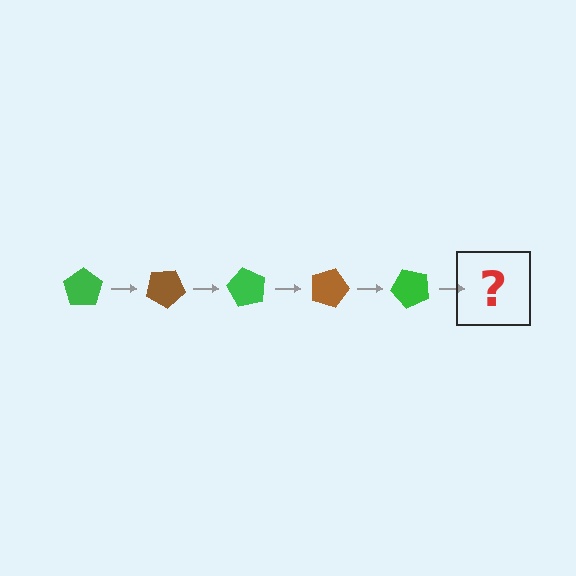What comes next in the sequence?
The next element should be a brown pentagon, rotated 150 degrees from the start.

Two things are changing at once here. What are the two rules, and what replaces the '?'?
The two rules are that it rotates 30 degrees each step and the color cycles through green and brown. The '?' should be a brown pentagon, rotated 150 degrees from the start.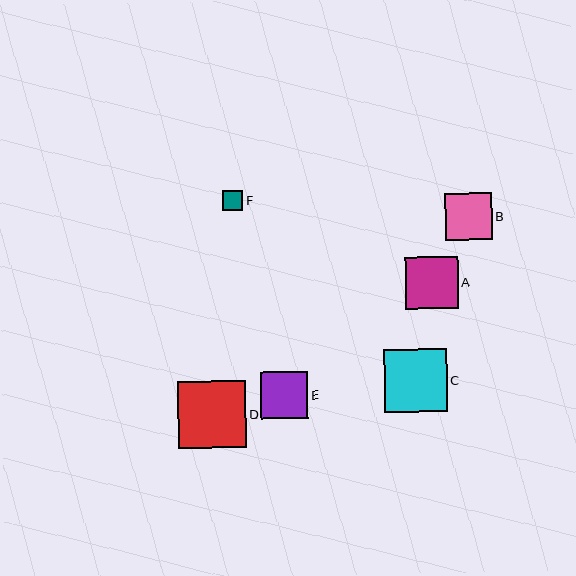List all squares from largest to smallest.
From largest to smallest: D, C, A, E, B, F.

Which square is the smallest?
Square F is the smallest with a size of approximately 20 pixels.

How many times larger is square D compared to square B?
Square D is approximately 1.4 times the size of square B.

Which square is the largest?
Square D is the largest with a size of approximately 68 pixels.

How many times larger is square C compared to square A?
Square C is approximately 1.2 times the size of square A.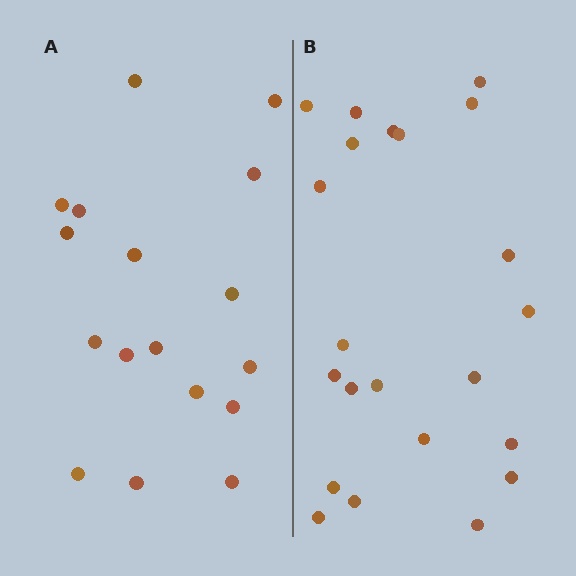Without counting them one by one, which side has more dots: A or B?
Region B (the right region) has more dots.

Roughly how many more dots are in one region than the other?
Region B has about 5 more dots than region A.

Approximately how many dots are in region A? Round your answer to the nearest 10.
About 20 dots. (The exact count is 17, which rounds to 20.)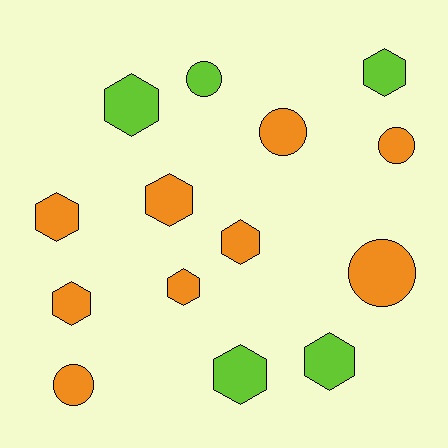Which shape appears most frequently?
Hexagon, with 9 objects.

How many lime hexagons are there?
There are 4 lime hexagons.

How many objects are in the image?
There are 14 objects.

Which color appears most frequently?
Orange, with 9 objects.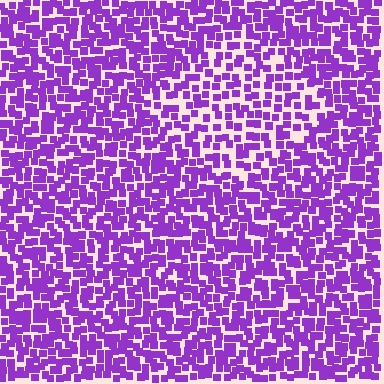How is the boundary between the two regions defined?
The boundary is defined by a change in element density (approximately 1.6x ratio). All elements are the same color, size, and shape.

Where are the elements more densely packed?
The elements are more densely packed outside the diamond boundary.